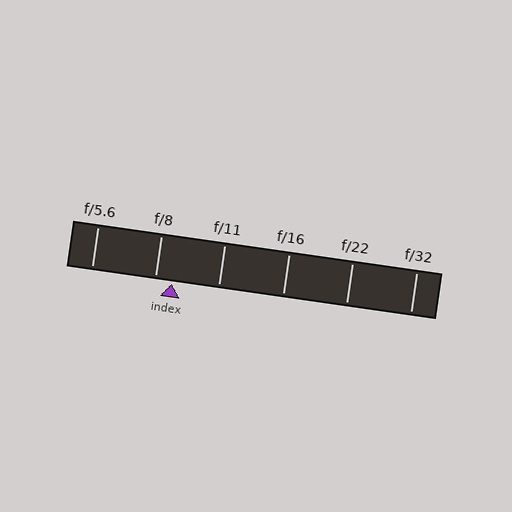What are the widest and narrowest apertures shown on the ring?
The widest aperture shown is f/5.6 and the narrowest is f/32.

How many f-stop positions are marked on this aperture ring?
There are 6 f-stop positions marked.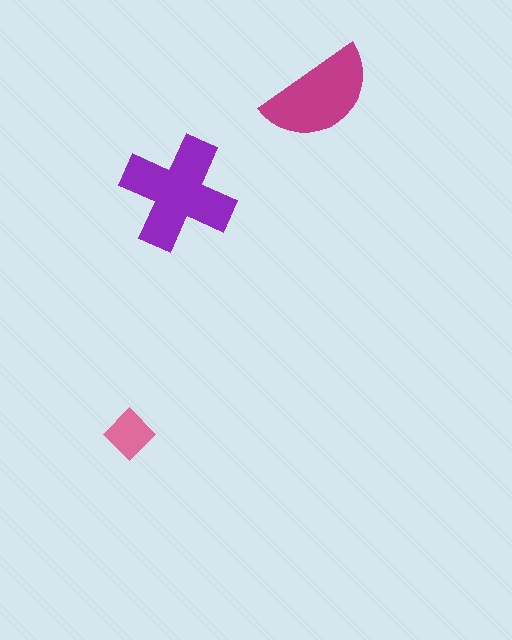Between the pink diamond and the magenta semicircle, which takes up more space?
The magenta semicircle.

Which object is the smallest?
The pink diamond.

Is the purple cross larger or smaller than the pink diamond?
Larger.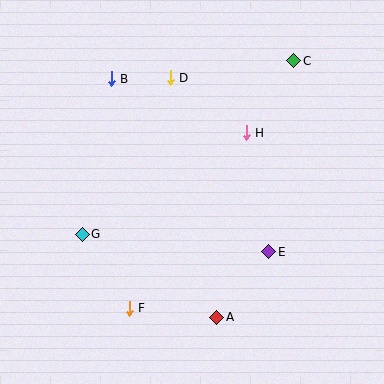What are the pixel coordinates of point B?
Point B is at (111, 79).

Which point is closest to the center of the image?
Point H at (246, 133) is closest to the center.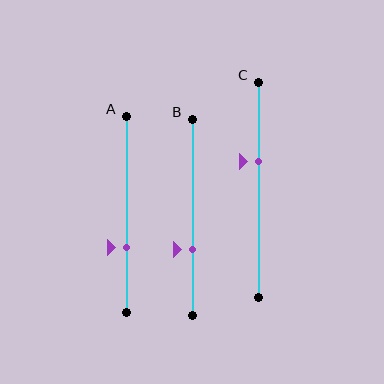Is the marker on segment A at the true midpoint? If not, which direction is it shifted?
No, the marker on segment A is shifted downward by about 17% of the segment length.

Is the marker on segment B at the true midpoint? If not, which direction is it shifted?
No, the marker on segment B is shifted downward by about 16% of the segment length.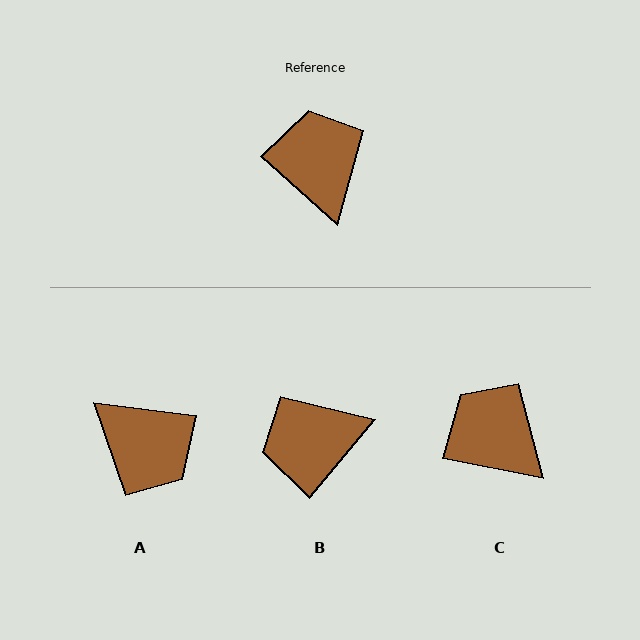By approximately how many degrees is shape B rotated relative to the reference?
Approximately 92 degrees counter-clockwise.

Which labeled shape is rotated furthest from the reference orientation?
A, about 145 degrees away.